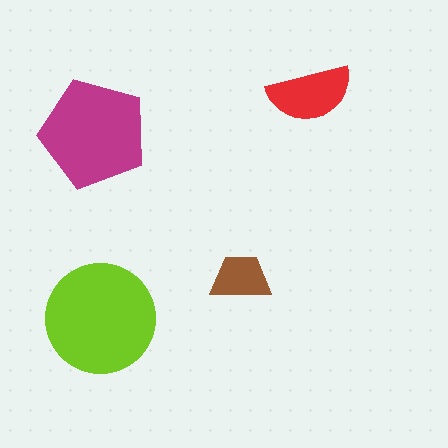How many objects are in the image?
There are 4 objects in the image.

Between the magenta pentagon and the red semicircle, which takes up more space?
The magenta pentagon.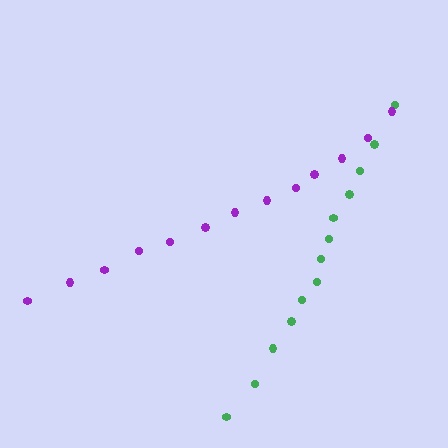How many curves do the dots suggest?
There are 2 distinct paths.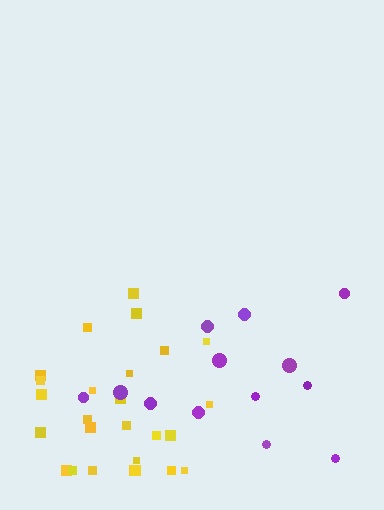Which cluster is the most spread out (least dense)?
Purple.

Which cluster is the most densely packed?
Yellow.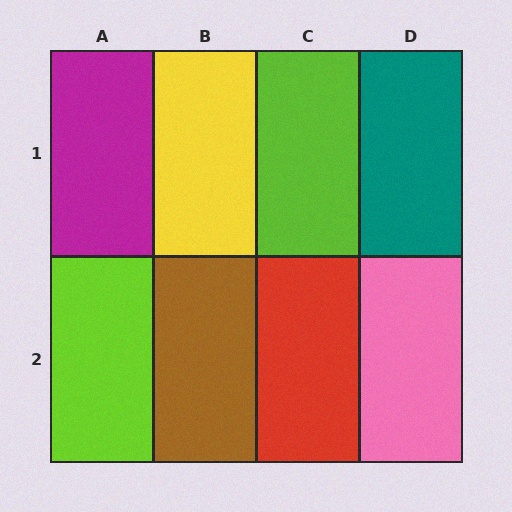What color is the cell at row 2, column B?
Brown.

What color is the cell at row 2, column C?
Red.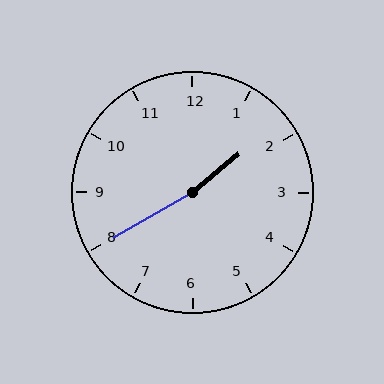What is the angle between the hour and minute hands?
Approximately 170 degrees.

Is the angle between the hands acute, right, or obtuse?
It is obtuse.